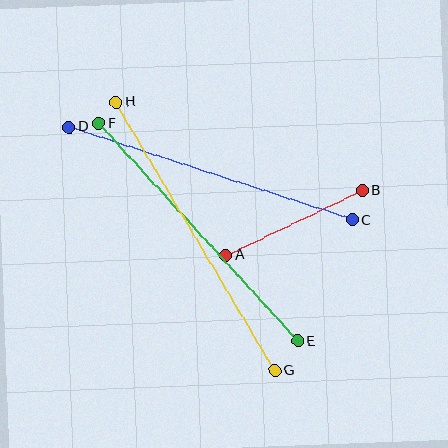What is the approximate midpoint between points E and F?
The midpoint is at approximately (198, 232) pixels.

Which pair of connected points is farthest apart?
Points G and H are farthest apart.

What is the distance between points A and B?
The distance is approximately 151 pixels.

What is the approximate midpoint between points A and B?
The midpoint is at approximately (294, 223) pixels.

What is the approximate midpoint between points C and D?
The midpoint is at approximately (211, 173) pixels.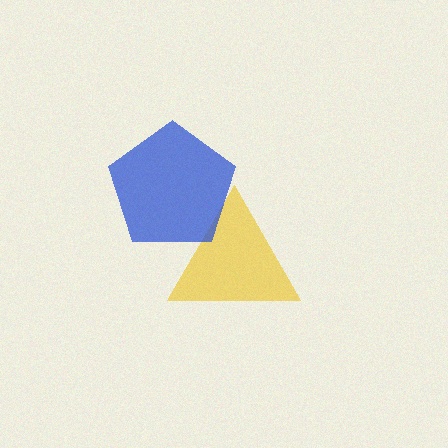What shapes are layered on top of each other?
The layered shapes are: a yellow triangle, a blue pentagon.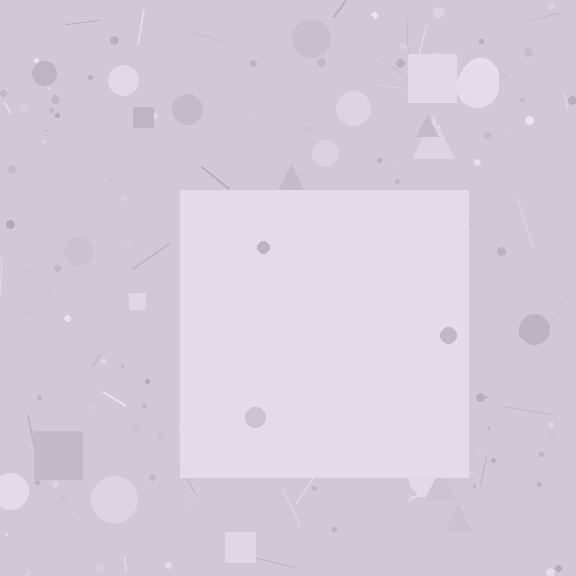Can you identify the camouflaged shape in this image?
The camouflaged shape is a square.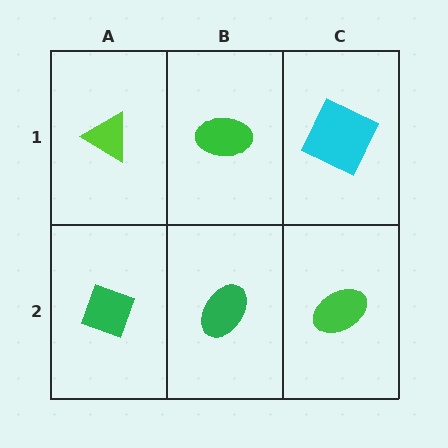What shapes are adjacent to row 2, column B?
A green ellipse (row 1, column B), a green diamond (row 2, column A), a green ellipse (row 2, column C).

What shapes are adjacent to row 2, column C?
A cyan square (row 1, column C), a green ellipse (row 2, column B).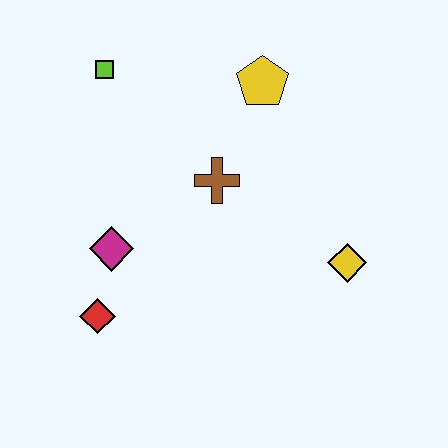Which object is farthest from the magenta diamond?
The yellow diamond is farthest from the magenta diamond.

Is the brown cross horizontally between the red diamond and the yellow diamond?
Yes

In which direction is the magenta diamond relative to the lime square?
The magenta diamond is below the lime square.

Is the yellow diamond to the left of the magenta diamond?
No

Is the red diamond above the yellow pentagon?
No